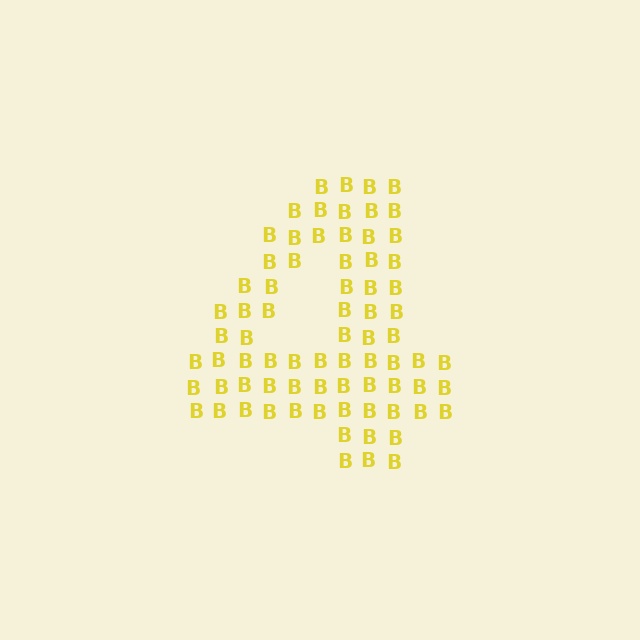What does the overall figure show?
The overall figure shows the digit 4.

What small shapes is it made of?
It is made of small letter B's.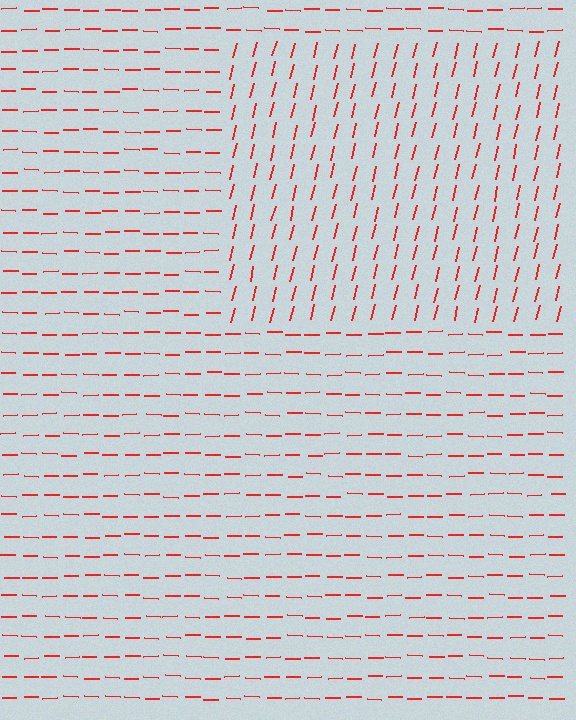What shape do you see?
I see a rectangle.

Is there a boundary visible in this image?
Yes, there is a texture boundary formed by a change in line orientation.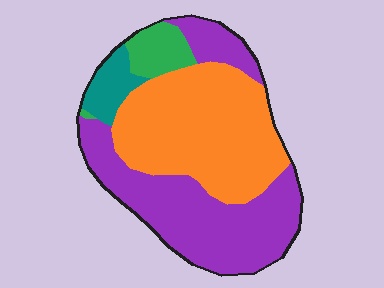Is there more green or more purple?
Purple.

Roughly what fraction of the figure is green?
Green takes up about one tenth (1/10) of the figure.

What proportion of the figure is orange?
Orange takes up between a quarter and a half of the figure.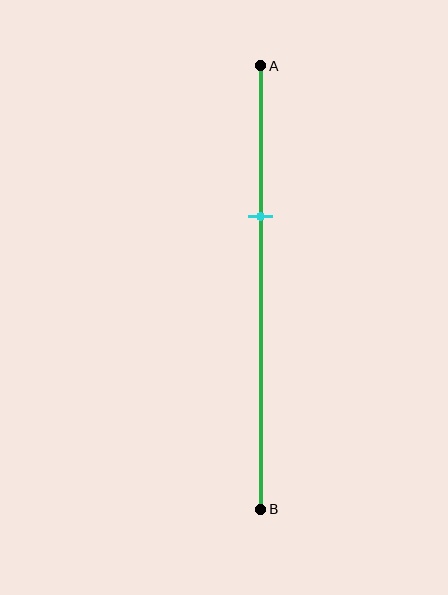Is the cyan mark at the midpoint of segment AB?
No, the mark is at about 35% from A, not at the 50% midpoint.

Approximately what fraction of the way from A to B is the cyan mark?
The cyan mark is approximately 35% of the way from A to B.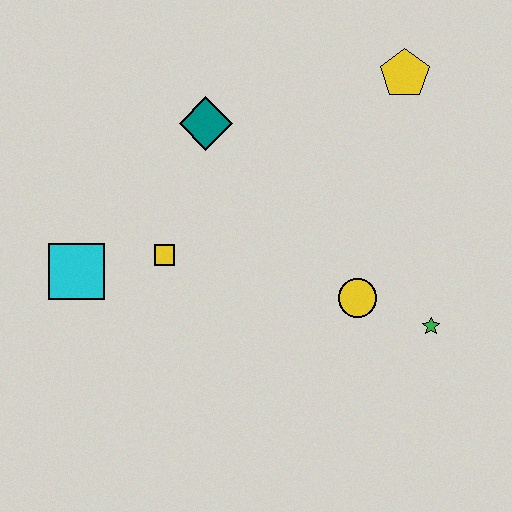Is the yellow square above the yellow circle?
Yes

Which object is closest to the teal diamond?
The yellow square is closest to the teal diamond.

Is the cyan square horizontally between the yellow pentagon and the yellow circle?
No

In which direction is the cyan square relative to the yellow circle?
The cyan square is to the left of the yellow circle.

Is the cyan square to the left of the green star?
Yes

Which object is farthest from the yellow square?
The yellow pentagon is farthest from the yellow square.